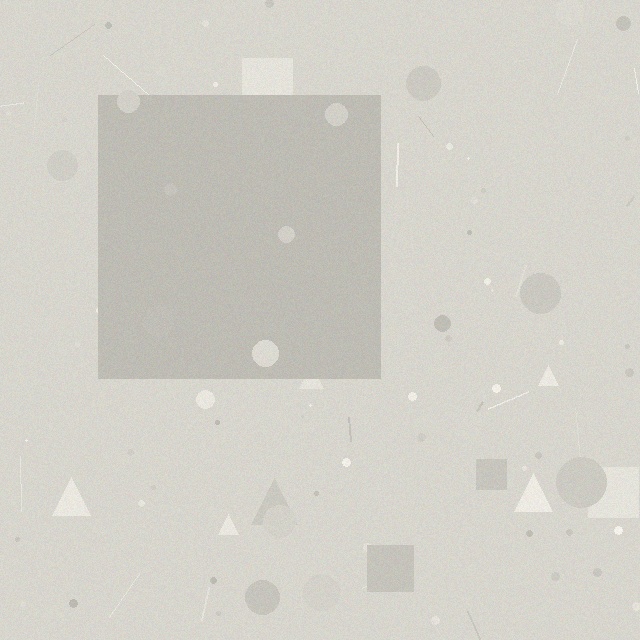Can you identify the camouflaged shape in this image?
The camouflaged shape is a square.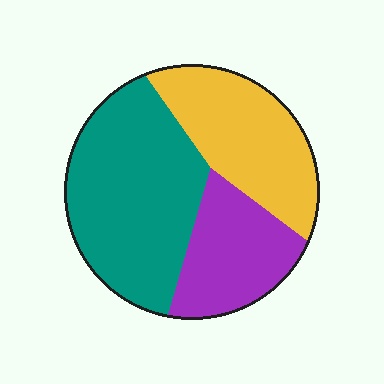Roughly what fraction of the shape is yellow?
Yellow takes up about one third (1/3) of the shape.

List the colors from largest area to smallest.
From largest to smallest: teal, yellow, purple.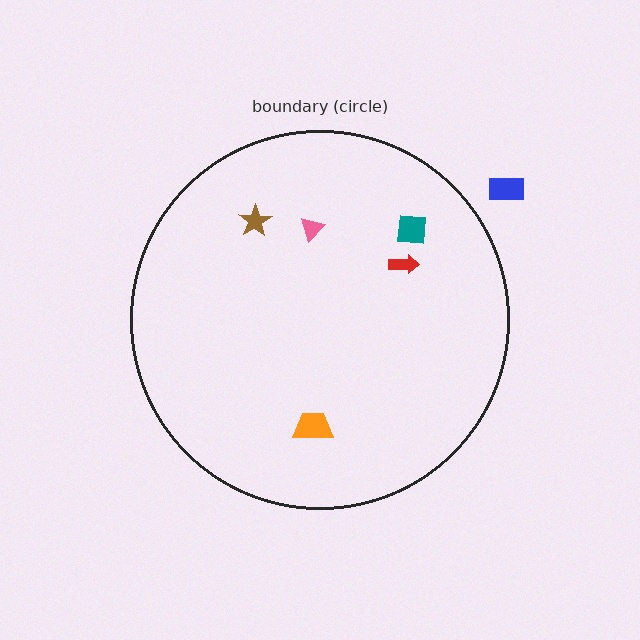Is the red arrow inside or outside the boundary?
Inside.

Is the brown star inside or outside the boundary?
Inside.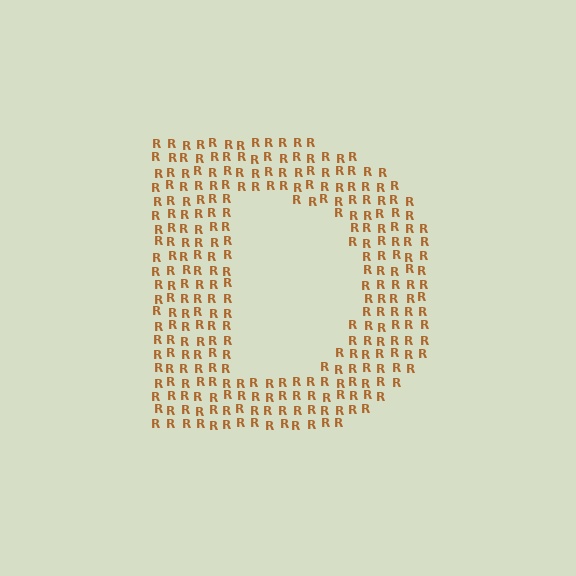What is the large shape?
The large shape is the letter D.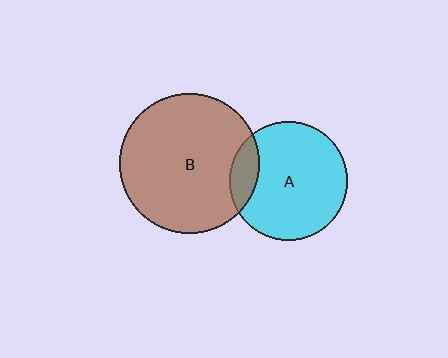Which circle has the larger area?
Circle B (brown).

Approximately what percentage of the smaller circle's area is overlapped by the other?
Approximately 15%.